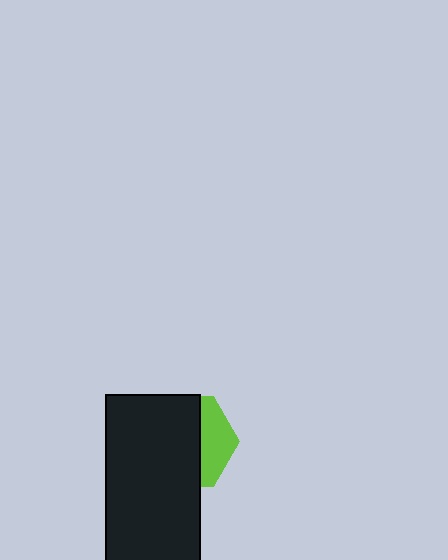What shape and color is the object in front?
The object in front is a black rectangle.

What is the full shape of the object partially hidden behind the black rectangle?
The partially hidden object is a lime hexagon.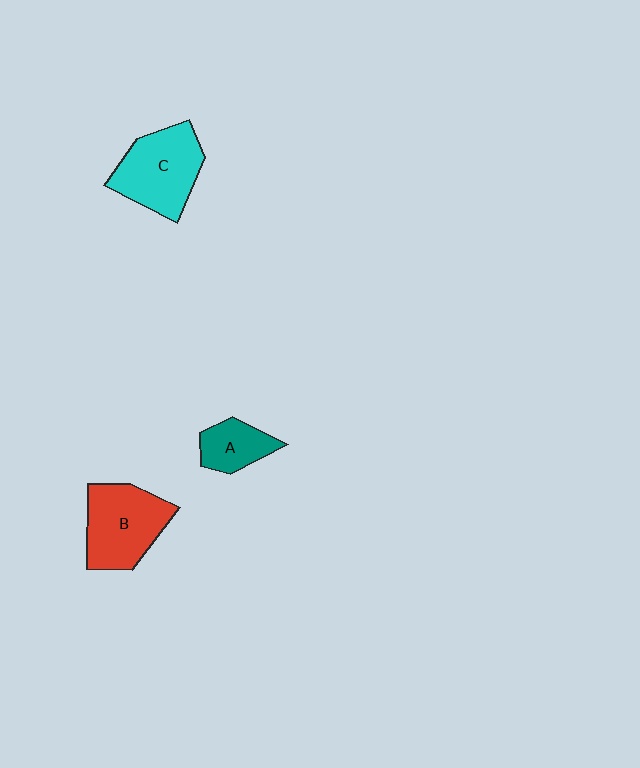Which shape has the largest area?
Shape C (cyan).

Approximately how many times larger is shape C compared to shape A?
Approximately 1.9 times.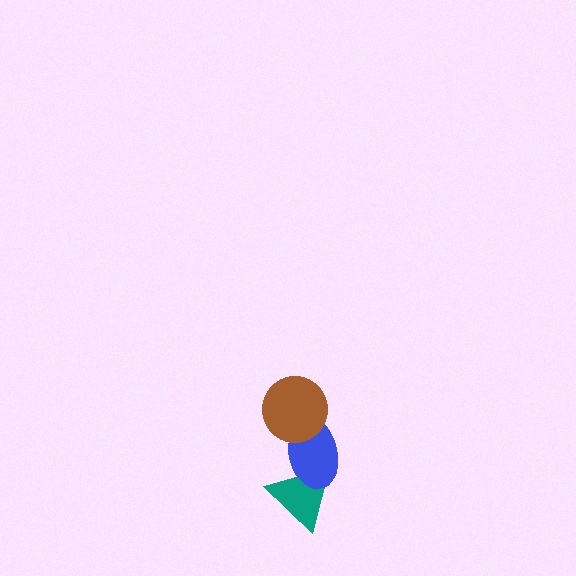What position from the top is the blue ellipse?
The blue ellipse is 2nd from the top.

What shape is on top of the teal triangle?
The blue ellipse is on top of the teal triangle.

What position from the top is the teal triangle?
The teal triangle is 3rd from the top.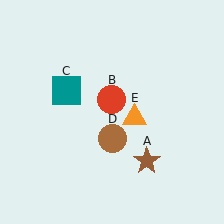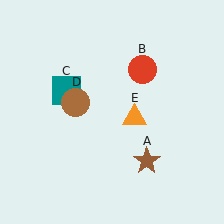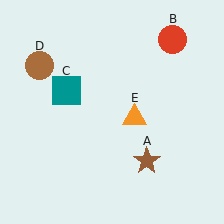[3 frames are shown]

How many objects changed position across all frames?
2 objects changed position: red circle (object B), brown circle (object D).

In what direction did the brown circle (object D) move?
The brown circle (object D) moved up and to the left.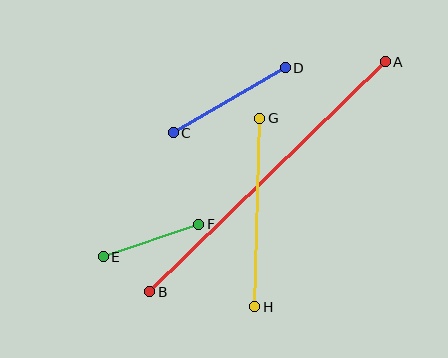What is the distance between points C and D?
The distance is approximately 129 pixels.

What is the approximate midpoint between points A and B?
The midpoint is at approximately (268, 177) pixels.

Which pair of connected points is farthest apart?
Points A and B are farthest apart.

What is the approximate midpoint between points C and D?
The midpoint is at approximately (229, 100) pixels.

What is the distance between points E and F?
The distance is approximately 101 pixels.